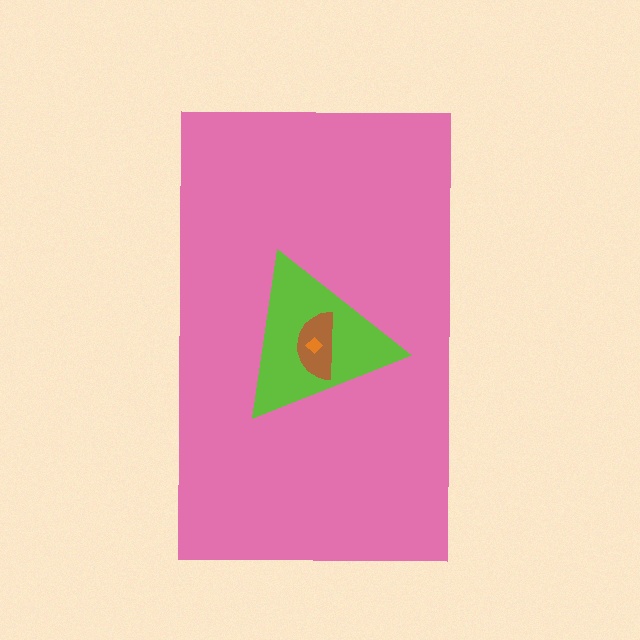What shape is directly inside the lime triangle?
The brown semicircle.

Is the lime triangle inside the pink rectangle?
Yes.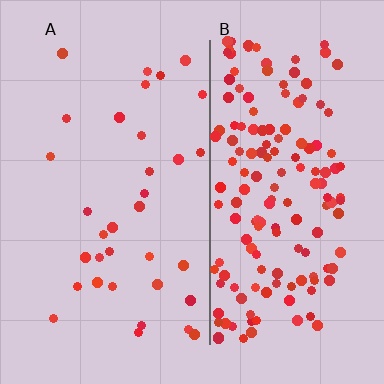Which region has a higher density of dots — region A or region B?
B (the right).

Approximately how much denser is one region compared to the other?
Approximately 4.8× — region B over region A.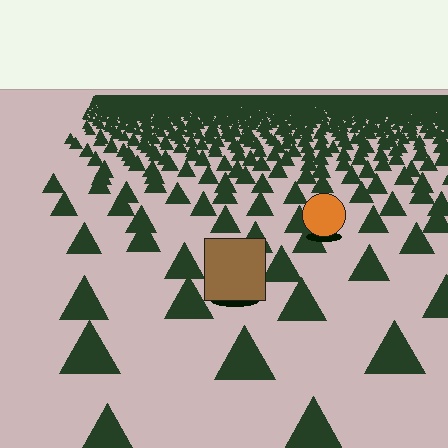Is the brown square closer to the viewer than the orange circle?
Yes. The brown square is closer — you can tell from the texture gradient: the ground texture is coarser near it.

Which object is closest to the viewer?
The brown square is closest. The texture marks near it are larger and more spread out.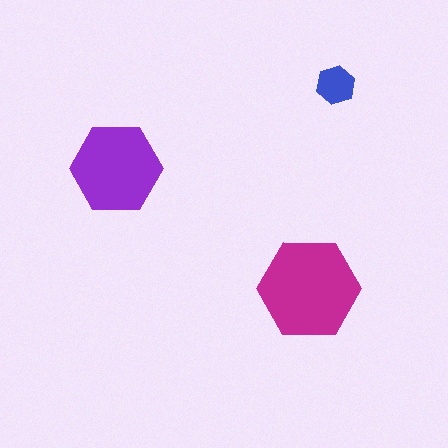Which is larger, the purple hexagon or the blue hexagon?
The purple one.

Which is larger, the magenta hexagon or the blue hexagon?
The magenta one.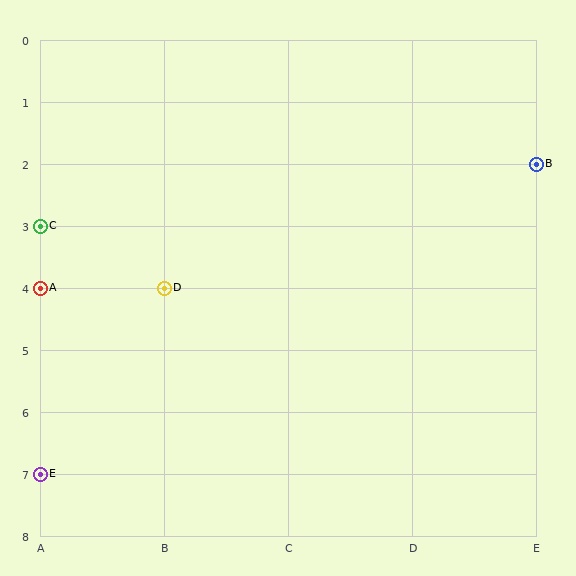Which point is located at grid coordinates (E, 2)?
Point B is at (E, 2).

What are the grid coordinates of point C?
Point C is at grid coordinates (A, 3).